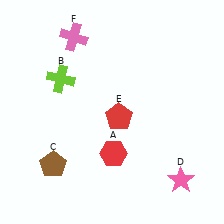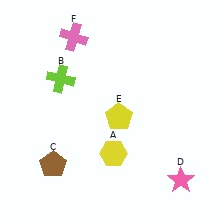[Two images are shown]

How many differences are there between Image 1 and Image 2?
There are 2 differences between the two images.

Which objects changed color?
A changed from red to yellow. E changed from red to yellow.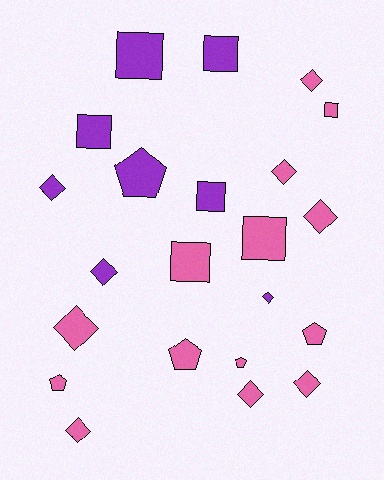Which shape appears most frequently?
Diamond, with 10 objects.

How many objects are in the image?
There are 22 objects.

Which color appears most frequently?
Pink, with 14 objects.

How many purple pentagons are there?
There is 1 purple pentagon.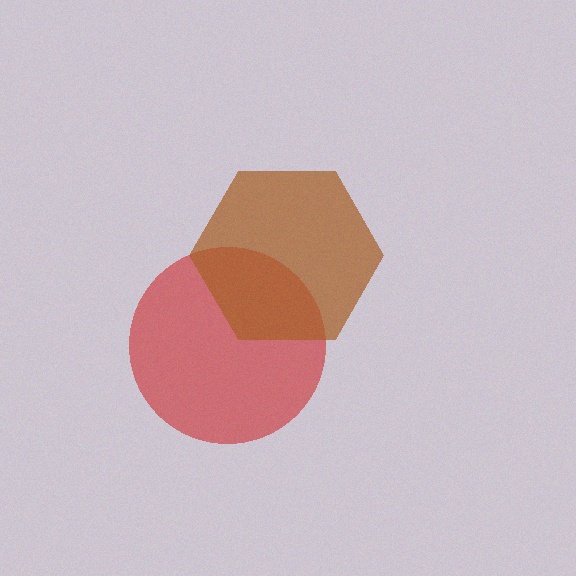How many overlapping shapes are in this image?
There are 2 overlapping shapes in the image.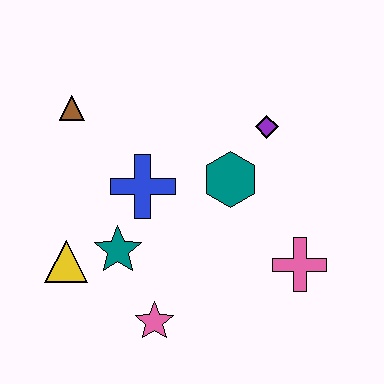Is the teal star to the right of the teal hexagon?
No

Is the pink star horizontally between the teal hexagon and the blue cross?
Yes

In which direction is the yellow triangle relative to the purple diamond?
The yellow triangle is to the left of the purple diamond.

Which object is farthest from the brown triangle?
The pink cross is farthest from the brown triangle.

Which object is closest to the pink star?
The teal star is closest to the pink star.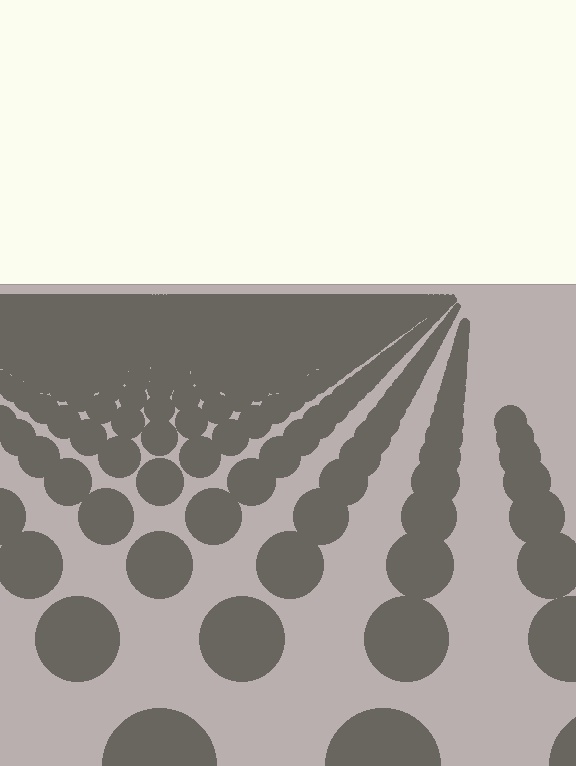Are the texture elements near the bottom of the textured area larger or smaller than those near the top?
Larger. Near the bottom, elements are closer to the viewer and appear at a bigger on-screen size.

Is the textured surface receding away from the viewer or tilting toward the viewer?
The surface is receding away from the viewer. Texture elements get smaller and denser toward the top.